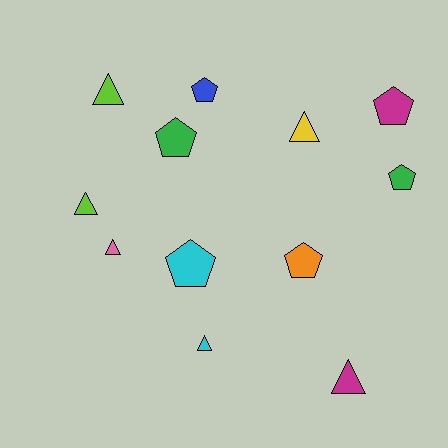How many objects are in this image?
There are 12 objects.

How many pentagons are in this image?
There are 6 pentagons.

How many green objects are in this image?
There are 2 green objects.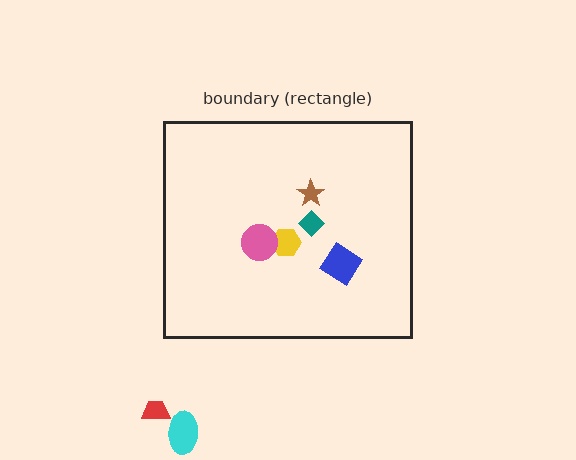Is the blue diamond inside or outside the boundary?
Inside.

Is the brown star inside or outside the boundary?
Inside.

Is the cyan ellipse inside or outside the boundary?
Outside.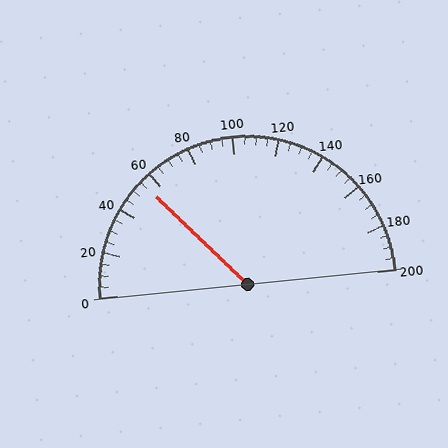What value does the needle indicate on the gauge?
The needle indicates approximately 55.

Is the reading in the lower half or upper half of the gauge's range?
The reading is in the lower half of the range (0 to 200).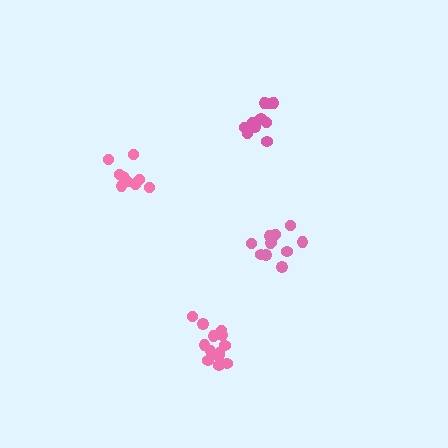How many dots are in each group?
Group 1: 11 dots, Group 2: 10 dots, Group 3: 15 dots, Group 4: 11 dots (47 total).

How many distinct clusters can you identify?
There are 4 distinct clusters.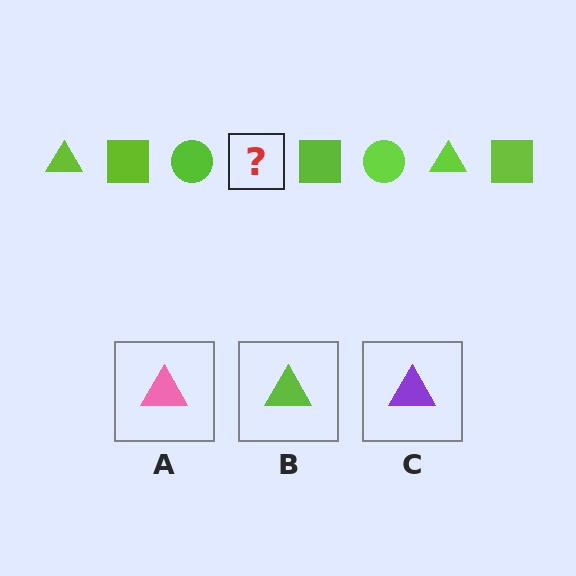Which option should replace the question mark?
Option B.